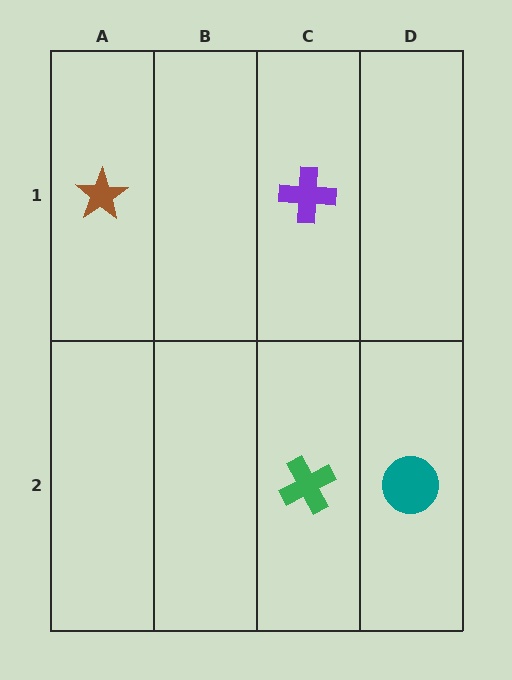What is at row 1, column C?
A purple cross.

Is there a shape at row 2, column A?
No, that cell is empty.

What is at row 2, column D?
A teal circle.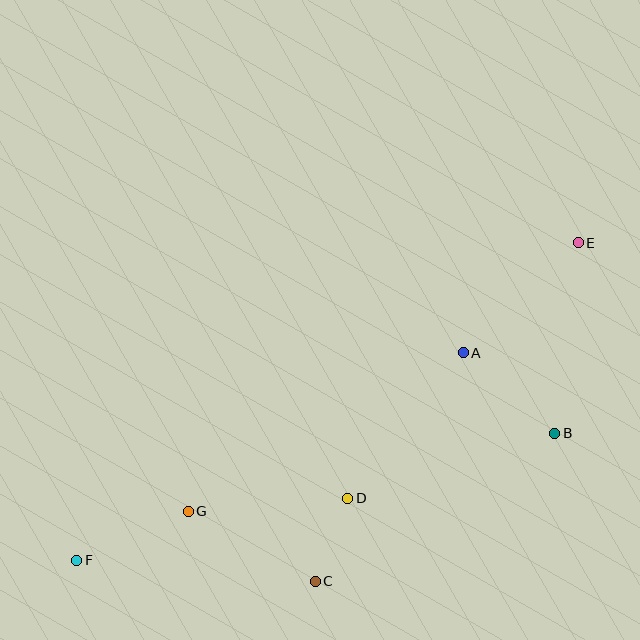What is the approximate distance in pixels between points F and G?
The distance between F and G is approximately 122 pixels.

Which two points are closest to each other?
Points C and D are closest to each other.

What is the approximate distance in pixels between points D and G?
The distance between D and G is approximately 160 pixels.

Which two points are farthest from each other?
Points E and F are farthest from each other.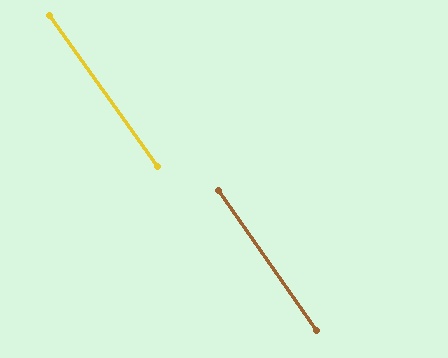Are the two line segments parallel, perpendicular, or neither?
Parallel — their directions differ by only 0.7°.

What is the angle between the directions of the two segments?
Approximately 1 degree.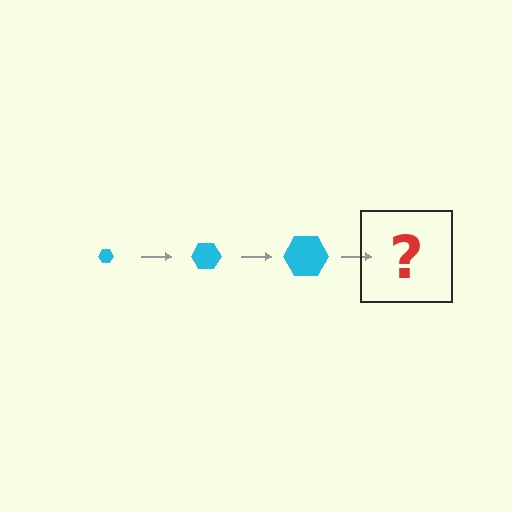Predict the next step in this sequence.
The next step is a cyan hexagon, larger than the previous one.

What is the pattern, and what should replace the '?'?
The pattern is that the hexagon gets progressively larger each step. The '?' should be a cyan hexagon, larger than the previous one.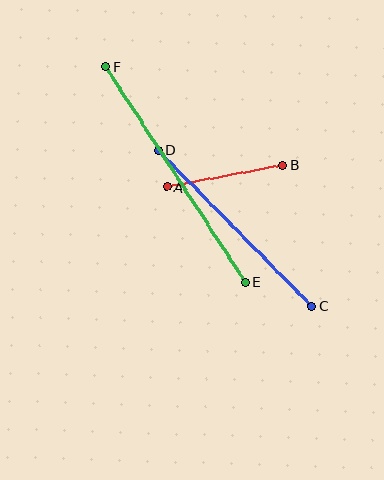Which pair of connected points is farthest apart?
Points E and F are farthest apart.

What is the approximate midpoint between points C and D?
The midpoint is at approximately (235, 228) pixels.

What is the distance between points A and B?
The distance is approximately 118 pixels.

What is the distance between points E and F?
The distance is approximately 257 pixels.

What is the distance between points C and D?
The distance is approximately 219 pixels.